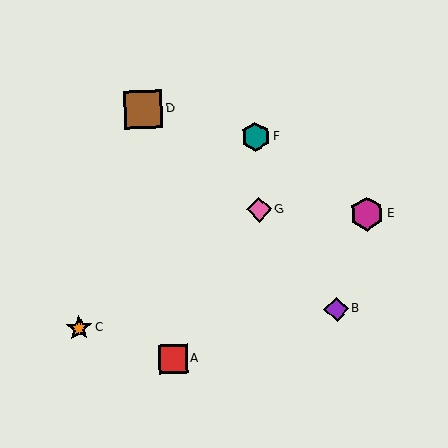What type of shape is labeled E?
Shape E is a magenta hexagon.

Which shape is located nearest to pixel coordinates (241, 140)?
The teal hexagon (labeled F) at (256, 137) is nearest to that location.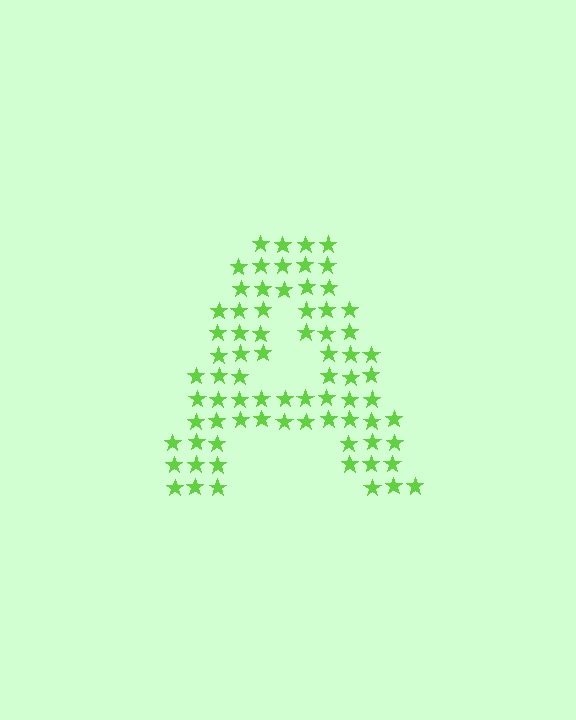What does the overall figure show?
The overall figure shows the letter A.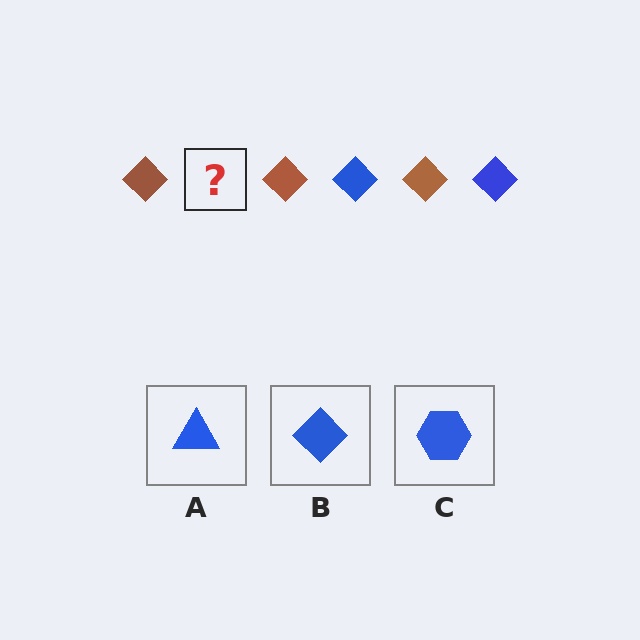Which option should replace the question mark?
Option B.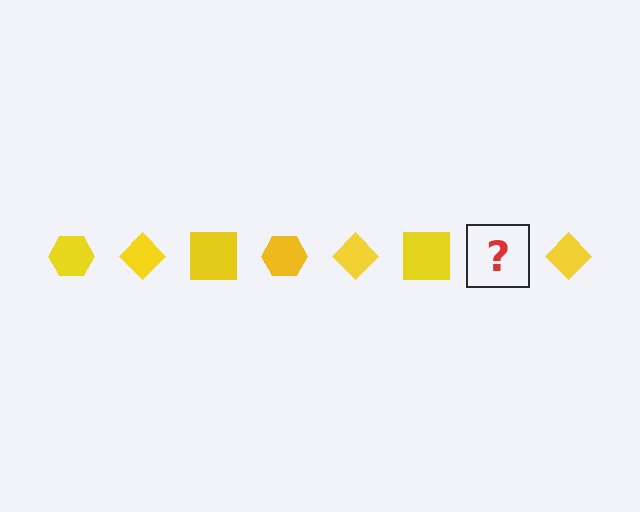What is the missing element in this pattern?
The missing element is a yellow hexagon.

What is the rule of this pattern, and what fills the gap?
The rule is that the pattern cycles through hexagon, diamond, square shapes in yellow. The gap should be filled with a yellow hexagon.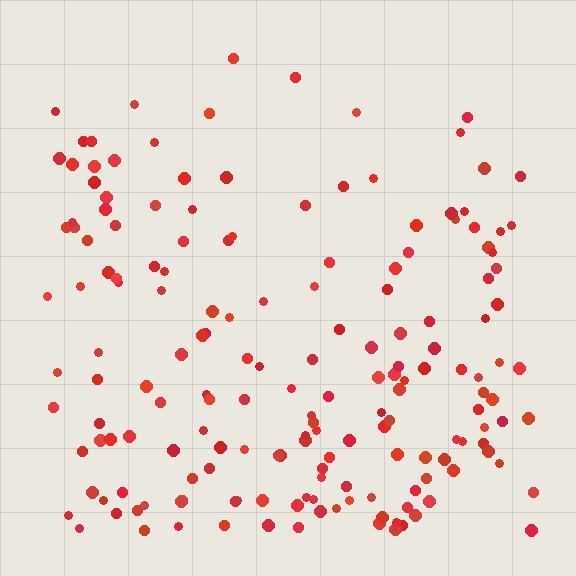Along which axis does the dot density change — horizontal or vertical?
Vertical.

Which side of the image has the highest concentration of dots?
The bottom.